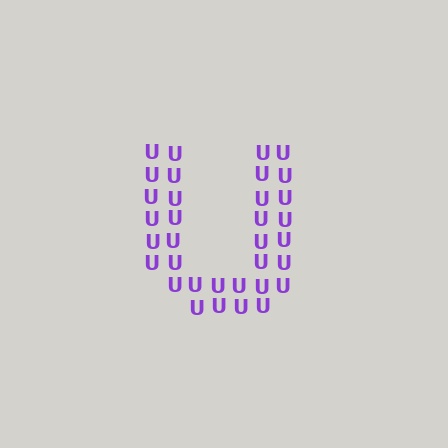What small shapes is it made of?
It is made of small letter U's.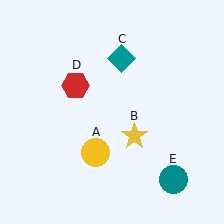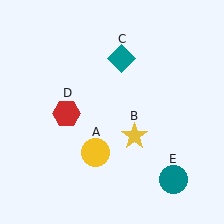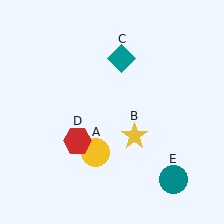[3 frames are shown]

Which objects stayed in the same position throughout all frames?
Yellow circle (object A) and yellow star (object B) and teal diamond (object C) and teal circle (object E) remained stationary.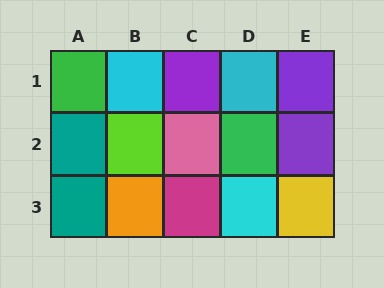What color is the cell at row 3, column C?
Magenta.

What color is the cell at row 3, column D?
Cyan.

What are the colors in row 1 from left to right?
Green, cyan, purple, cyan, purple.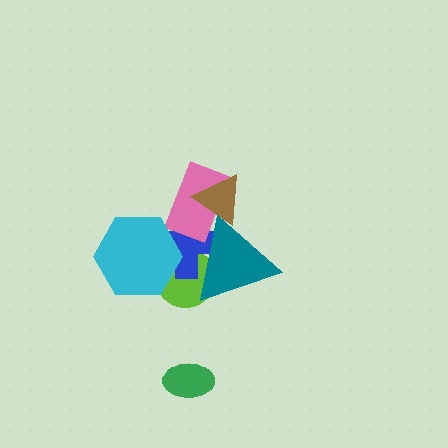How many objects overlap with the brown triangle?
3 objects overlap with the brown triangle.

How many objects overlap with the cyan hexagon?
2 objects overlap with the cyan hexagon.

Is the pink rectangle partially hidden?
Yes, it is partially covered by another shape.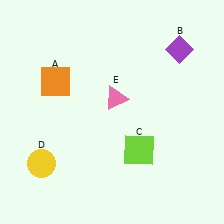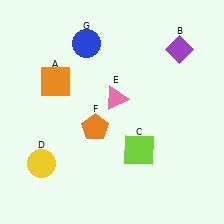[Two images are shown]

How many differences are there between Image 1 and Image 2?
There are 2 differences between the two images.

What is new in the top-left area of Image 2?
A blue circle (G) was added in the top-left area of Image 2.